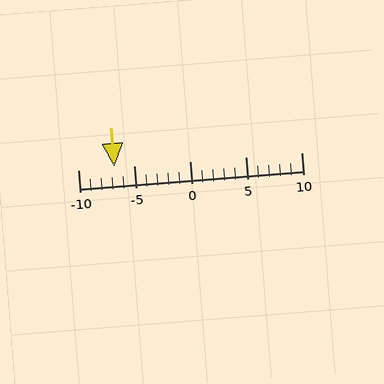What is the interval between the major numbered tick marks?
The major tick marks are spaced 5 units apart.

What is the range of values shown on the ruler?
The ruler shows values from -10 to 10.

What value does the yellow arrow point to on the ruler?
The yellow arrow points to approximately -7.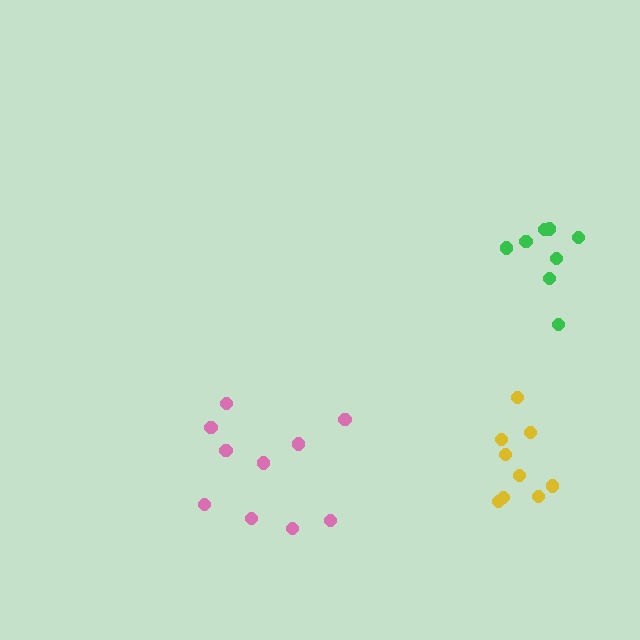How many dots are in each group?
Group 1: 8 dots, Group 2: 9 dots, Group 3: 10 dots (27 total).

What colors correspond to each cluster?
The clusters are colored: green, yellow, pink.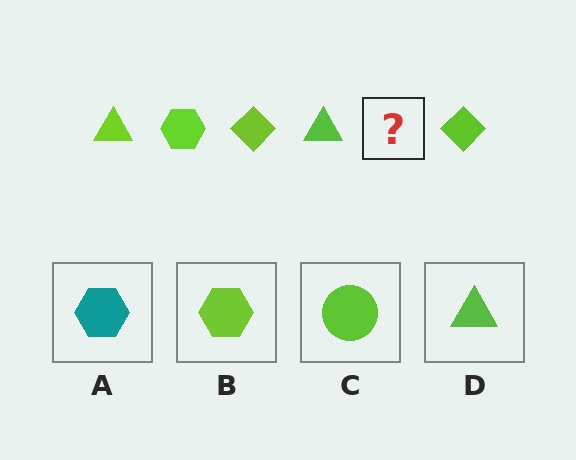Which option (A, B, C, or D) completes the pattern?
B.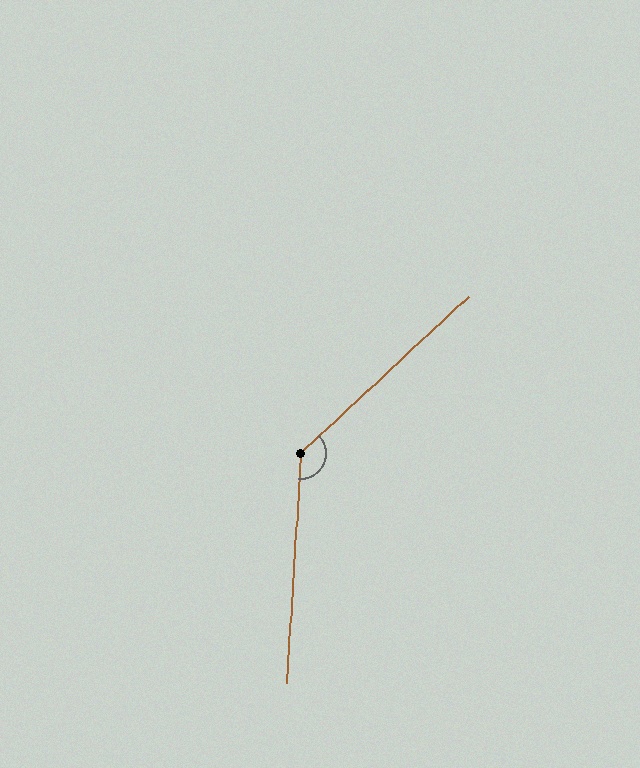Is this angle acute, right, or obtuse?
It is obtuse.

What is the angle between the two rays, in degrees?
Approximately 137 degrees.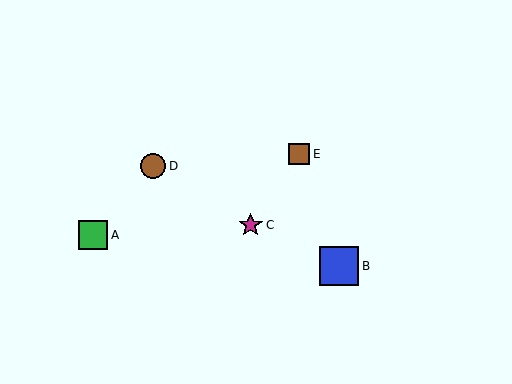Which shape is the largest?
The blue square (labeled B) is the largest.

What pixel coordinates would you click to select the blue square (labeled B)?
Click at (339, 266) to select the blue square B.